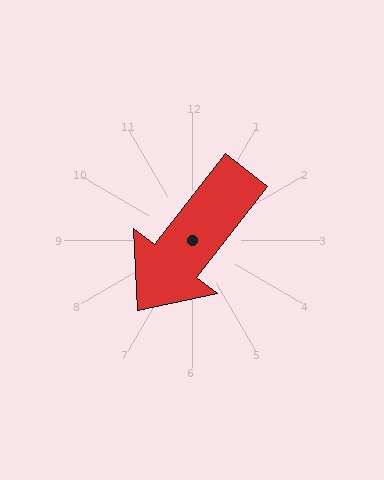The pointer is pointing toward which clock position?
Roughly 7 o'clock.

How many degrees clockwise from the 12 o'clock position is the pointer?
Approximately 218 degrees.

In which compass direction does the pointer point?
Southwest.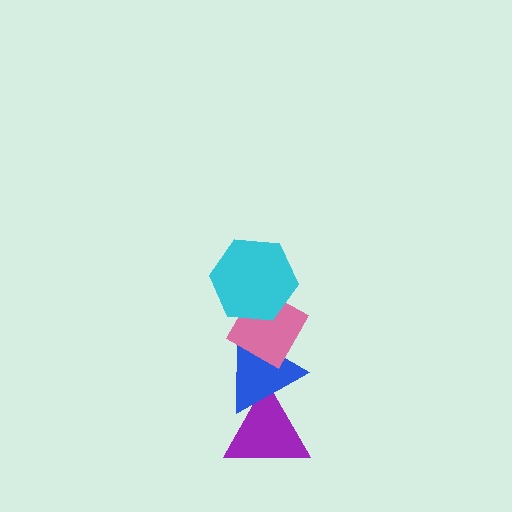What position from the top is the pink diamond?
The pink diamond is 2nd from the top.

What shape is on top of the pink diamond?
The cyan hexagon is on top of the pink diamond.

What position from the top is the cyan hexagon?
The cyan hexagon is 1st from the top.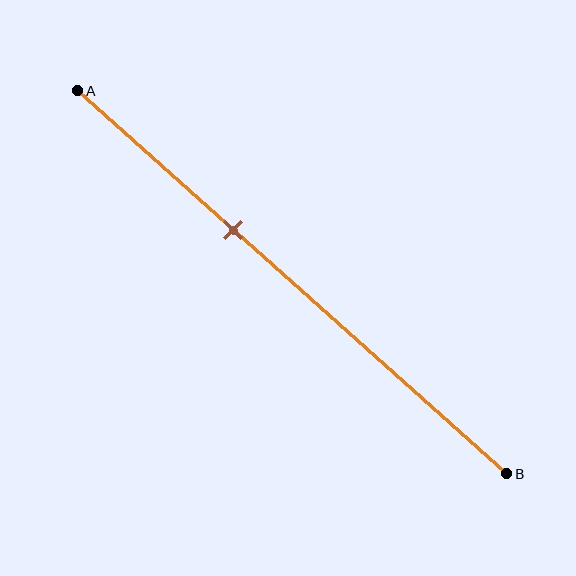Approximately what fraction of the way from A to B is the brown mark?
The brown mark is approximately 35% of the way from A to B.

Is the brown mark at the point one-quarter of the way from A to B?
No, the mark is at about 35% from A, not at the 25% one-quarter point.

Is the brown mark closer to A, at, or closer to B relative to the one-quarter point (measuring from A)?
The brown mark is closer to point B than the one-quarter point of segment AB.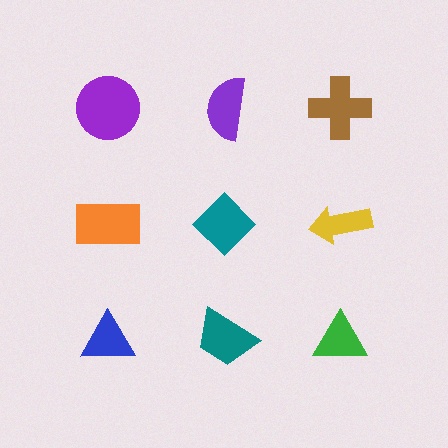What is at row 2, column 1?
An orange rectangle.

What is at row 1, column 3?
A brown cross.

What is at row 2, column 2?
A teal diamond.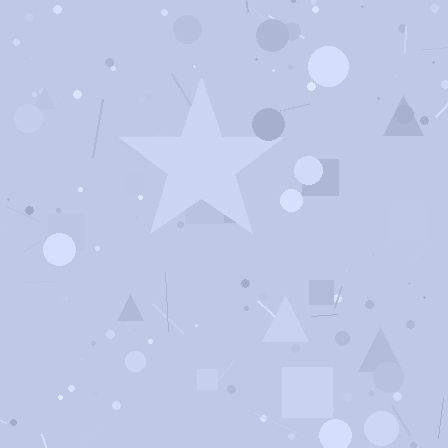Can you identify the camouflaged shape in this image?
The camouflaged shape is a star.